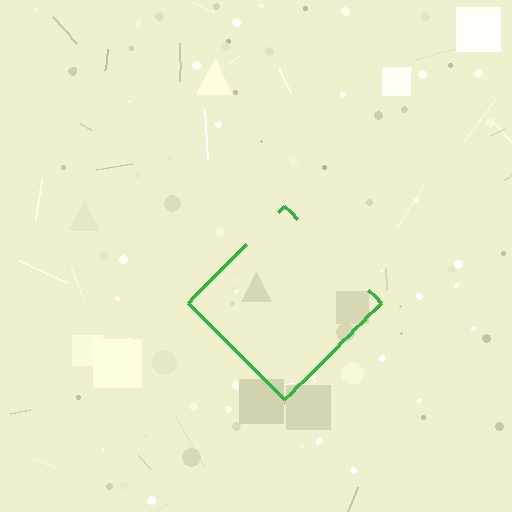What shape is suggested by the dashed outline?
The dashed outline suggests a diamond.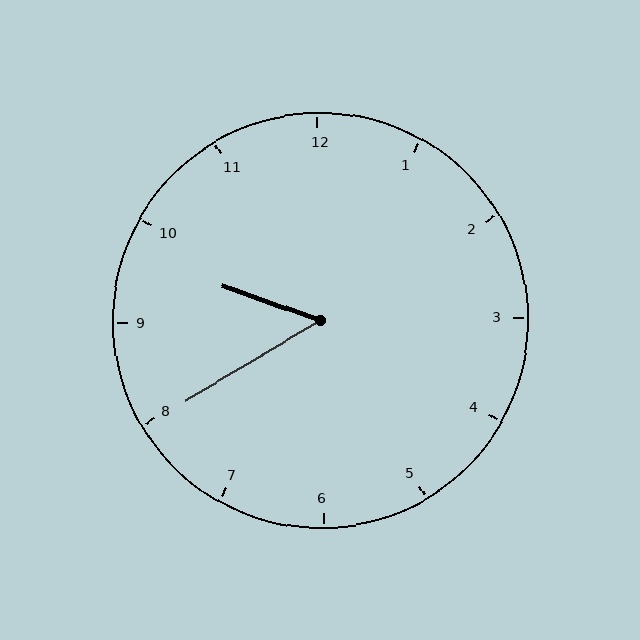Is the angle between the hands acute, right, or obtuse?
It is acute.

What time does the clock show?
9:40.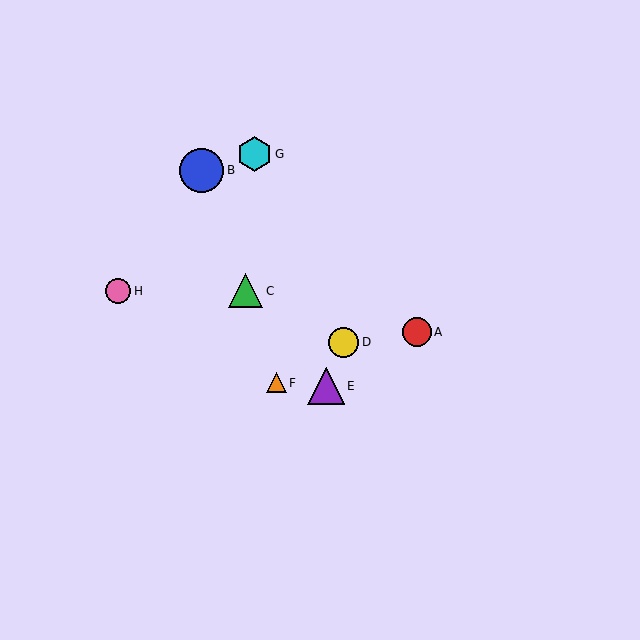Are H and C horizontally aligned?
Yes, both are at y≈291.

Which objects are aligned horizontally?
Objects C, H are aligned horizontally.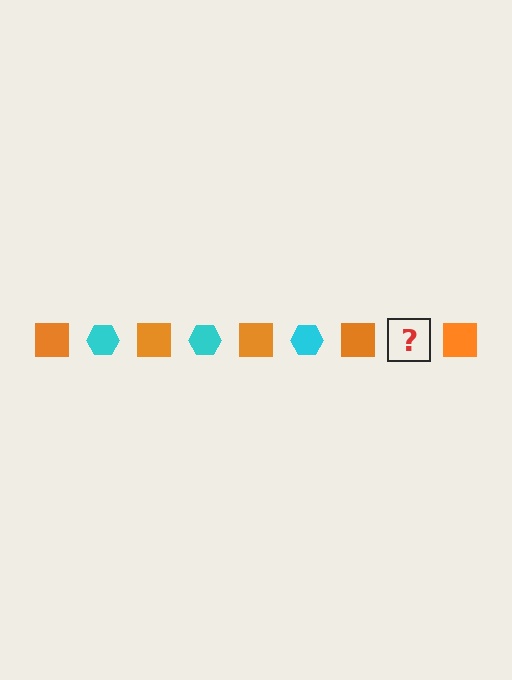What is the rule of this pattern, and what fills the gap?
The rule is that the pattern alternates between orange square and cyan hexagon. The gap should be filled with a cyan hexagon.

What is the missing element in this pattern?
The missing element is a cyan hexagon.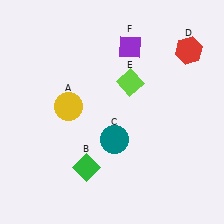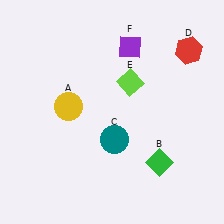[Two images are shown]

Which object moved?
The green diamond (B) moved right.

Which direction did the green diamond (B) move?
The green diamond (B) moved right.